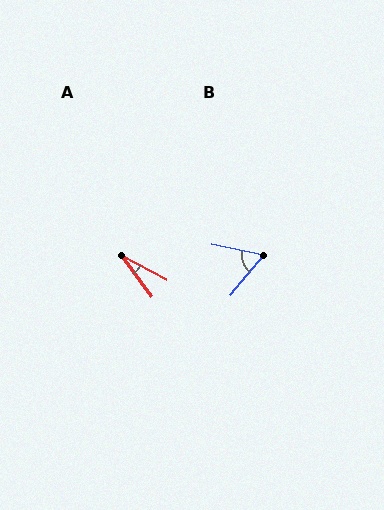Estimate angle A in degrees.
Approximately 25 degrees.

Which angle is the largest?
B, at approximately 63 degrees.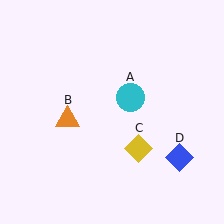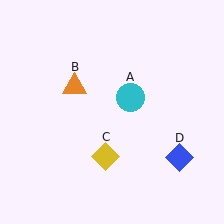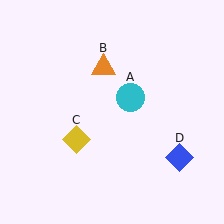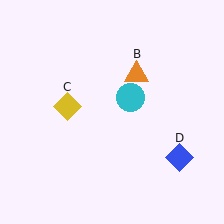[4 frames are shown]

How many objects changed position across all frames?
2 objects changed position: orange triangle (object B), yellow diamond (object C).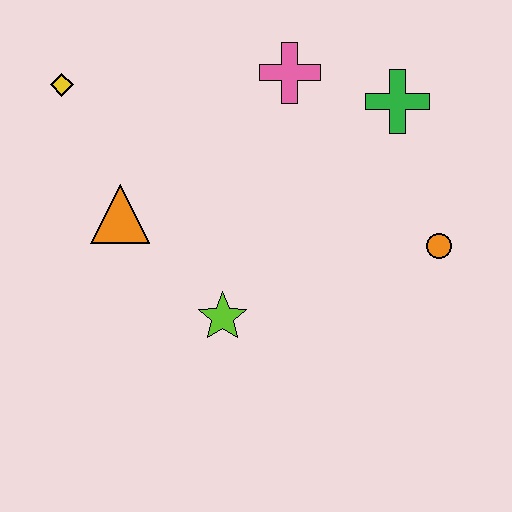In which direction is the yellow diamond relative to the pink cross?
The yellow diamond is to the left of the pink cross.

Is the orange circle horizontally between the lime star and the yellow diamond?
No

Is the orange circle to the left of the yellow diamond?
No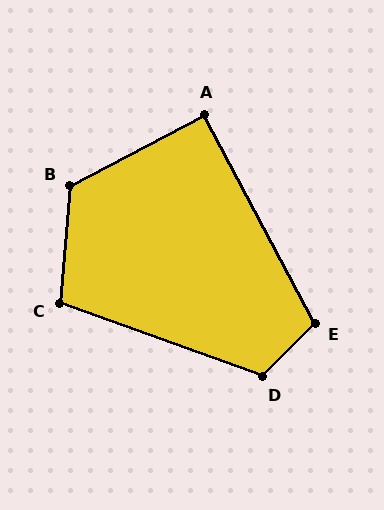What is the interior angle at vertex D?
Approximately 115 degrees (obtuse).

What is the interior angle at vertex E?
Approximately 108 degrees (obtuse).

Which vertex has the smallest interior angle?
A, at approximately 90 degrees.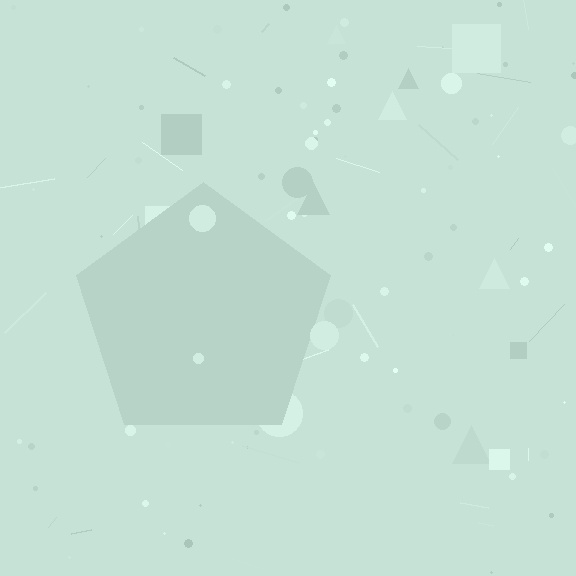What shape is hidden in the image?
A pentagon is hidden in the image.